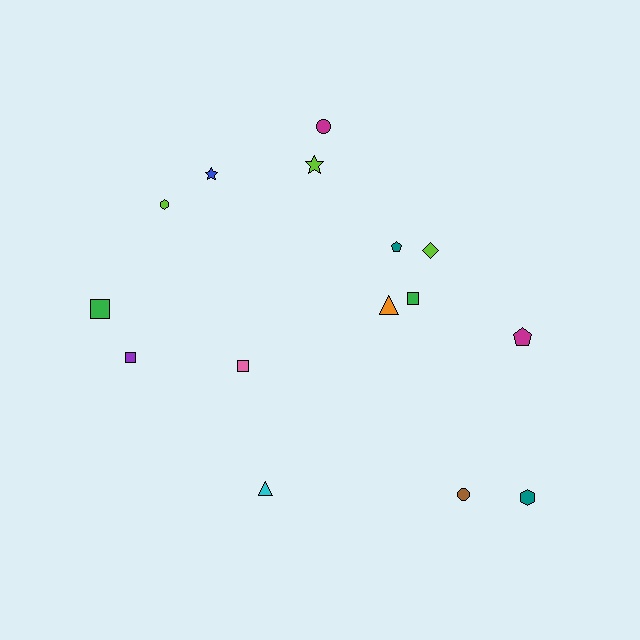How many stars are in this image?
There are 2 stars.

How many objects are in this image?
There are 15 objects.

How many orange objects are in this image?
There is 1 orange object.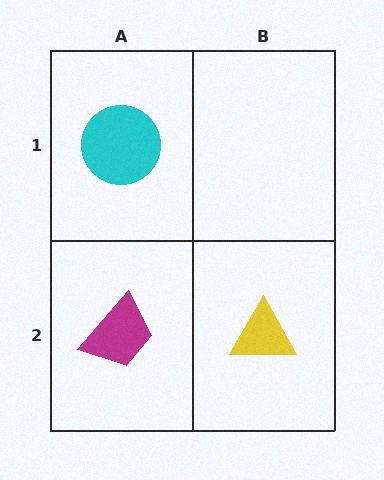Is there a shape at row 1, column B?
No, that cell is empty.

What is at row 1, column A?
A cyan circle.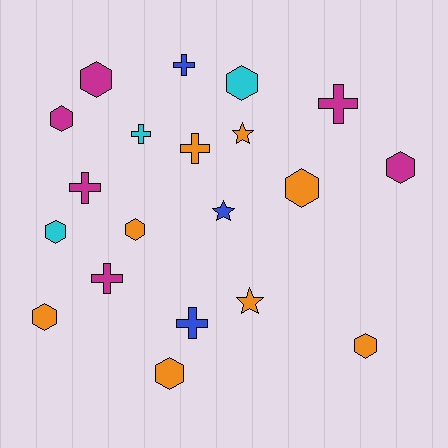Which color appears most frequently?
Orange, with 8 objects.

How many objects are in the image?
There are 20 objects.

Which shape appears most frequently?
Hexagon, with 10 objects.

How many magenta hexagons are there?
There are 3 magenta hexagons.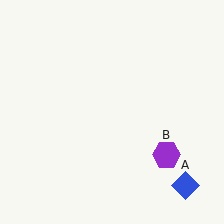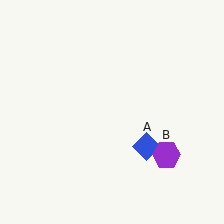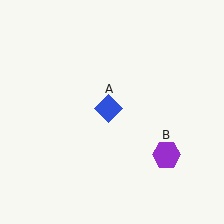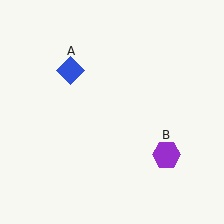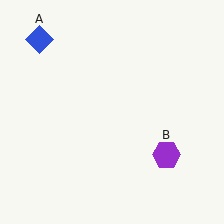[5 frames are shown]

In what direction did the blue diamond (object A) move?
The blue diamond (object A) moved up and to the left.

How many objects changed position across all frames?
1 object changed position: blue diamond (object A).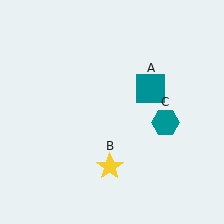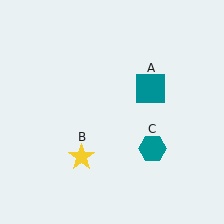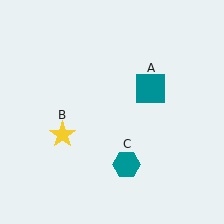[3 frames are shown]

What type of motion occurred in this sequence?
The yellow star (object B), teal hexagon (object C) rotated clockwise around the center of the scene.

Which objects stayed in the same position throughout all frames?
Teal square (object A) remained stationary.